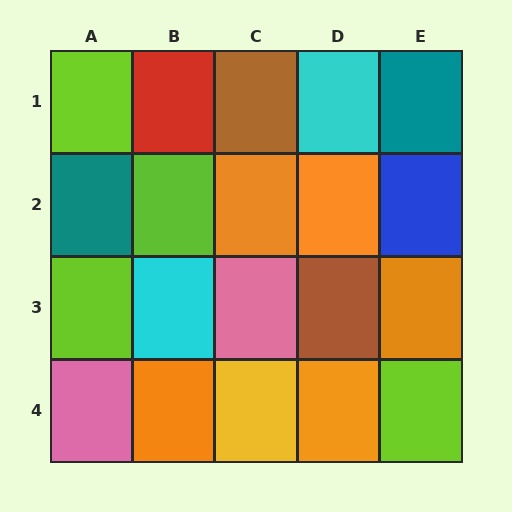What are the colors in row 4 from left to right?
Pink, orange, yellow, orange, lime.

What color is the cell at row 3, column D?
Brown.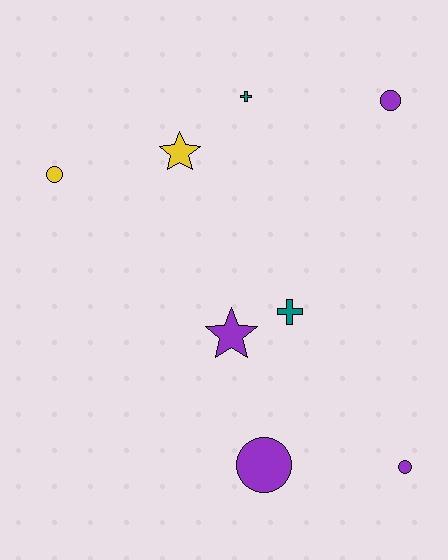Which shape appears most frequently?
Circle, with 4 objects.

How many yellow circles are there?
There is 1 yellow circle.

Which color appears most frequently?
Purple, with 4 objects.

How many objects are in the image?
There are 8 objects.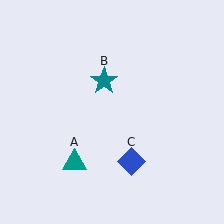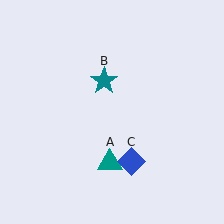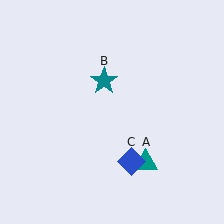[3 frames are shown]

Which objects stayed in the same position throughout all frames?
Teal star (object B) and blue diamond (object C) remained stationary.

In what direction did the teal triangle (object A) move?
The teal triangle (object A) moved right.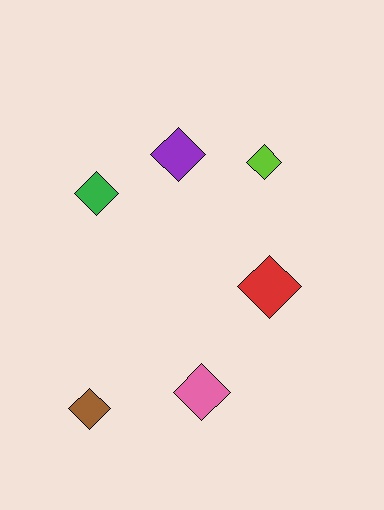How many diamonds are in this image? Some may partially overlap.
There are 6 diamonds.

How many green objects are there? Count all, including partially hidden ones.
There is 1 green object.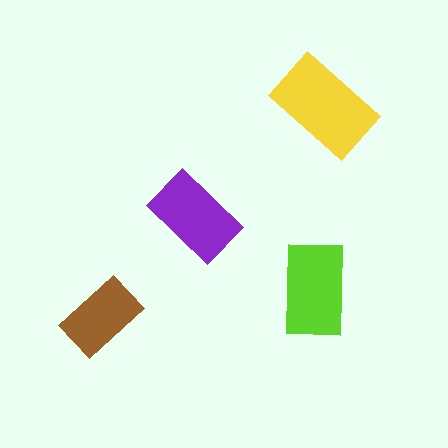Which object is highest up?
The yellow rectangle is topmost.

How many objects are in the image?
There are 4 objects in the image.